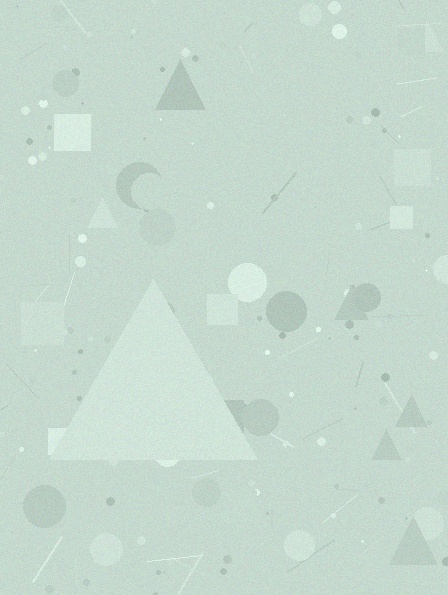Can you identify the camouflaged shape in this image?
The camouflaged shape is a triangle.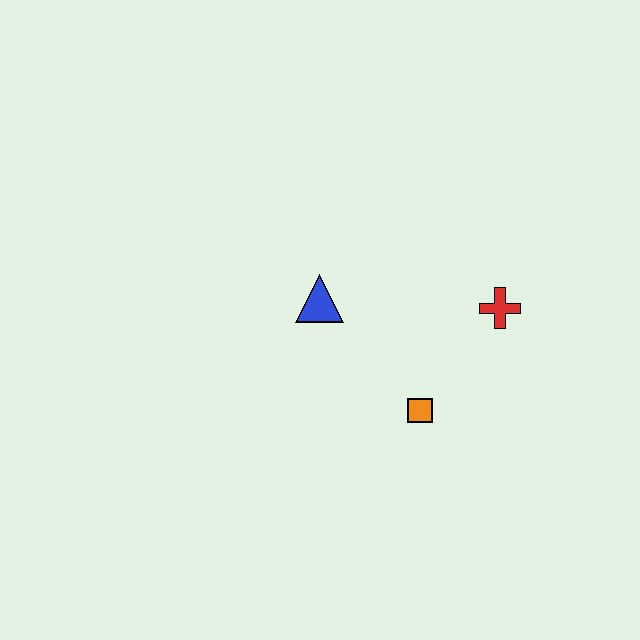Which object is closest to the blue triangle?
The orange square is closest to the blue triangle.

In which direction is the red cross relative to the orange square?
The red cross is above the orange square.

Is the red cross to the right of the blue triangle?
Yes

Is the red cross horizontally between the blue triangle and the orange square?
No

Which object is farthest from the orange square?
The blue triangle is farthest from the orange square.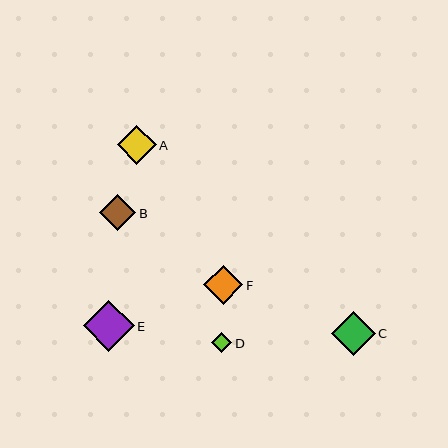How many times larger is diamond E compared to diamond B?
Diamond E is approximately 1.4 times the size of diamond B.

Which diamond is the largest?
Diamond E is the largest with a size of approximately 51 pixels.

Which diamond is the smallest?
Diamond D is the smallest with a size of approximately 20 pixels.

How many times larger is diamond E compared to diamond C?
Diamond E is approximately 1.2 times the size of diamond C.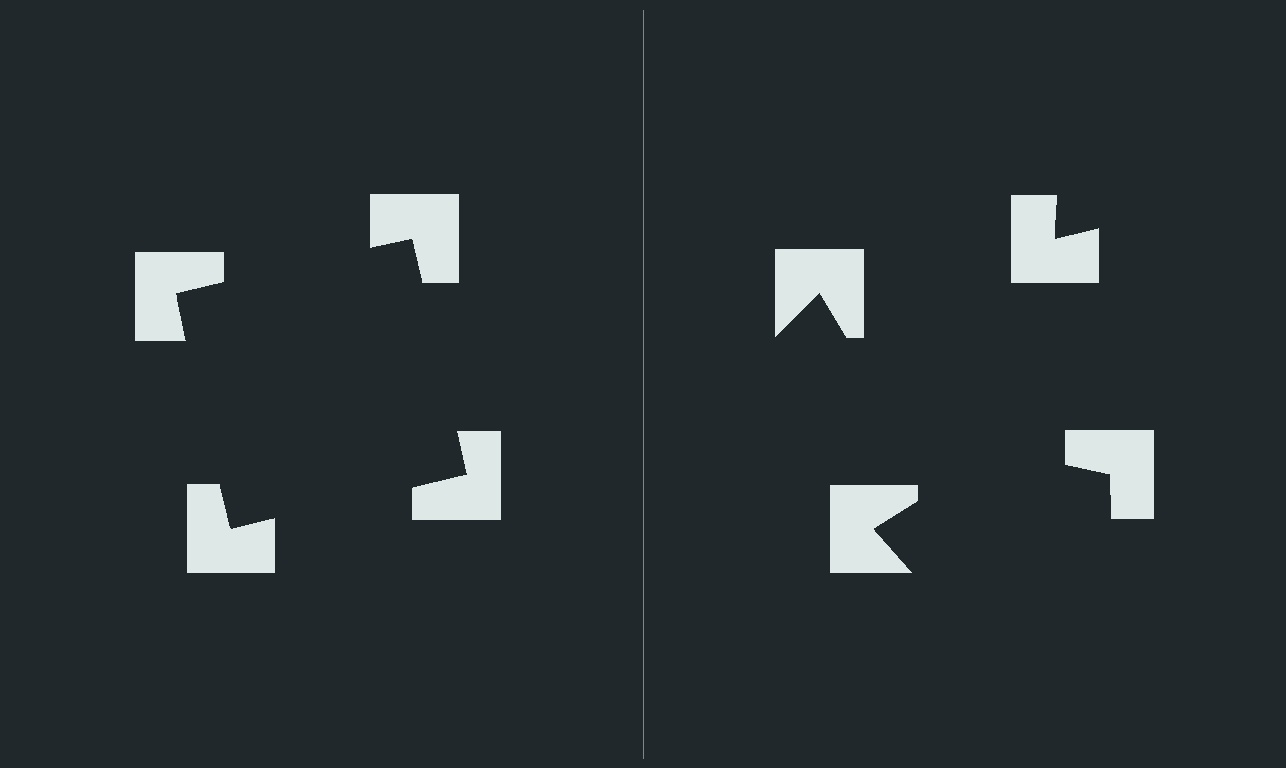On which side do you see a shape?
An illusory square appears on the left side. On the right side the wedge cuts are rotated, so no coherent shape forms.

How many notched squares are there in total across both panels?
8 — 4 on each side.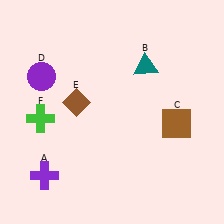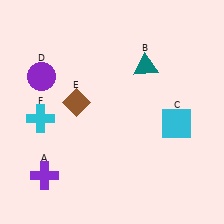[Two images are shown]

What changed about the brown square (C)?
In Image 1, C is brown. In Image 2, it changed to cyan.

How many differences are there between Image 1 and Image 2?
There are 2 differences between the two images.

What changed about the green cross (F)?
In Image 1, F is green. In Image 2, it changed to cyan.